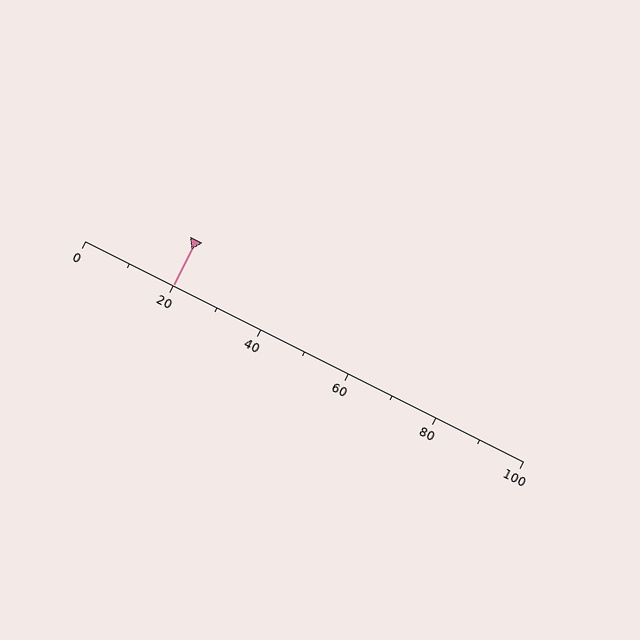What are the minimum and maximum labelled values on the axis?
The axis runs from 0 to 100.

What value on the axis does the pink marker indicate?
The marker indicates approximately 20.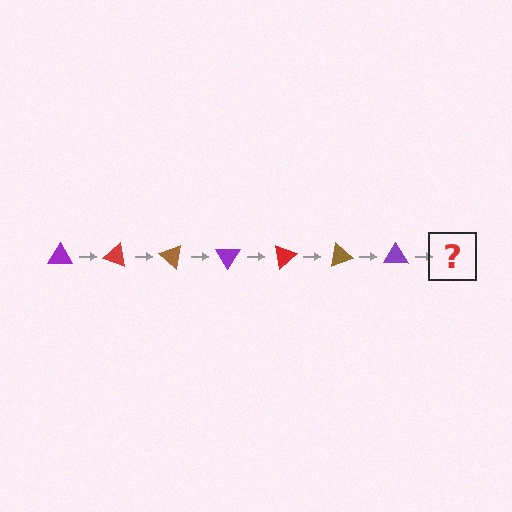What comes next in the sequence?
The next element should be a red triangle, rotated 140 degrees from the start.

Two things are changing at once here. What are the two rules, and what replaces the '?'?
The two rules are that it rotates 20 degrees each step and the color cycles through purple, red, and brown. The '?' should be a red triangle, rotated 140 degrees from the start.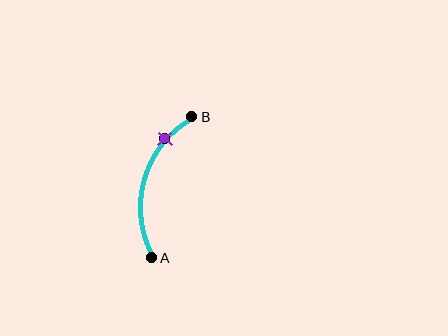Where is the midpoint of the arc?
The arc midpoint is the point on the curve farthest from the straight line joining A and B. It sits to the left of that line.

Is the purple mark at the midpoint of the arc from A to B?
No. The purple mark lies on the arc but is closer to endpoint B. The arc midpoint would be at the point on the curve equidistant along the arc from both A and B.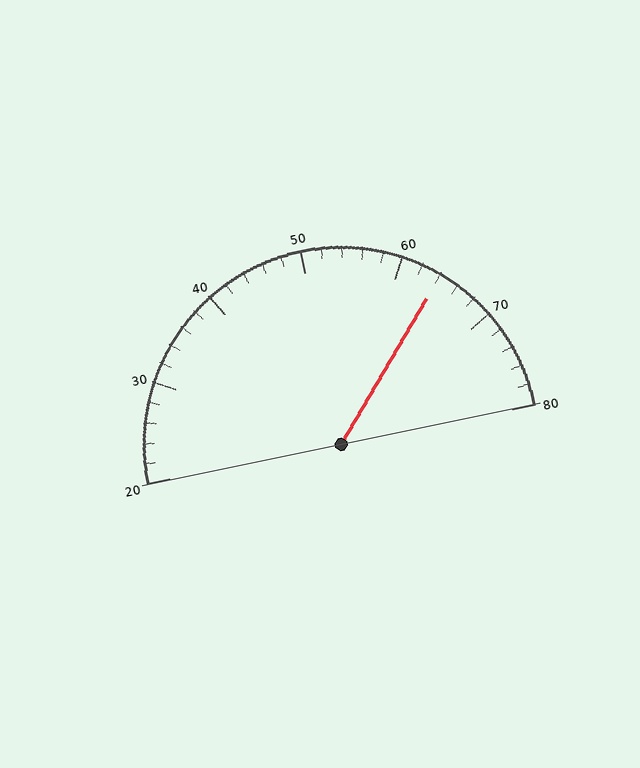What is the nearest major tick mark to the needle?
The nearest major tick mark is 60.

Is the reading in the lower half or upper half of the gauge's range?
The reading is in the upper half of the range (20 to 80).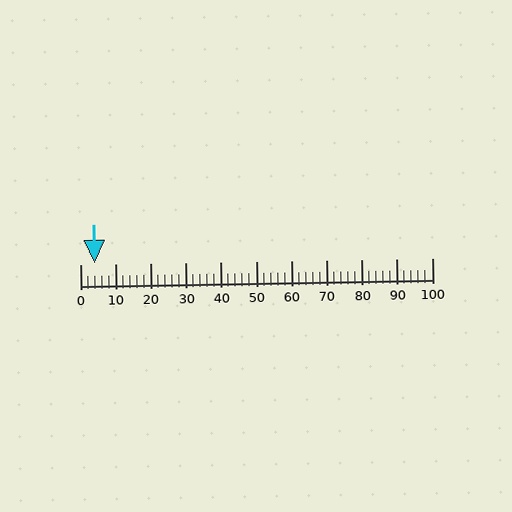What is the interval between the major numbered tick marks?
The major tick marks are spaced 10 units apart.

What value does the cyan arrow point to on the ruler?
The cyan arrow points to approximately 4.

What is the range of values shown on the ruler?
The ruler shows values from 0 to 100.